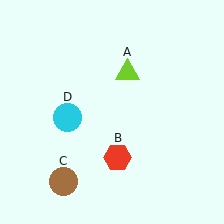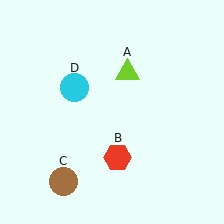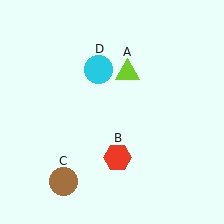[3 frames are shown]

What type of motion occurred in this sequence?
The cyan circle (object D) rotated clockwise around the center of the scene.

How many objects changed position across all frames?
1 object changed position: cyan circle (object D).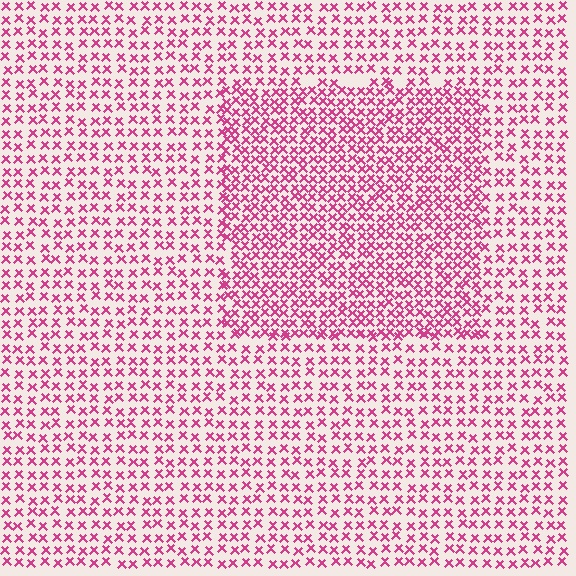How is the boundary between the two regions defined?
The boundary is defined by a change in element density (approximately 1.7x ratio). All elements are the same color, size, and shape.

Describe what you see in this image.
The image contains small magenta elements arranged at two different densities. A rectangle-shaped region is visible where the elements are more densely packed than the surrounding area.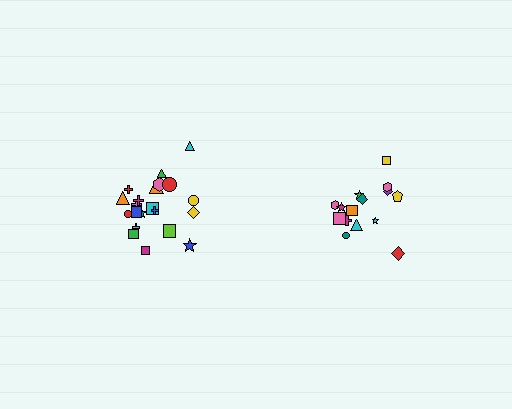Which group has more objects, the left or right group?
The left group.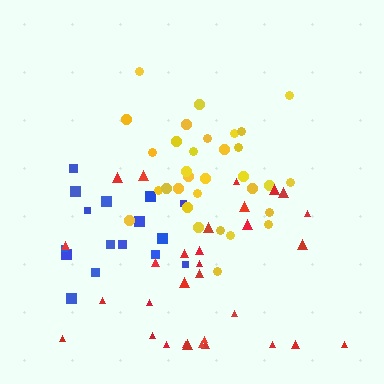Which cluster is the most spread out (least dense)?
Red.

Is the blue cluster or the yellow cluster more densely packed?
Yellow.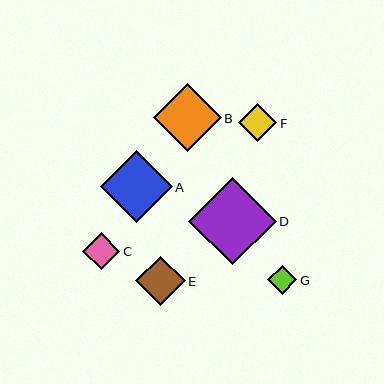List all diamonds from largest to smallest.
From largest to smallest: D, A, B, E, F, C, G.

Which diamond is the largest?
Diamond D is the largest with a size of approximately 87 pixels.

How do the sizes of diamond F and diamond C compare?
Diamond F and diamond C are approximately the same size.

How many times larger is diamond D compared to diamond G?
Diamond D is approximately 3.0 times the size of diamond G.